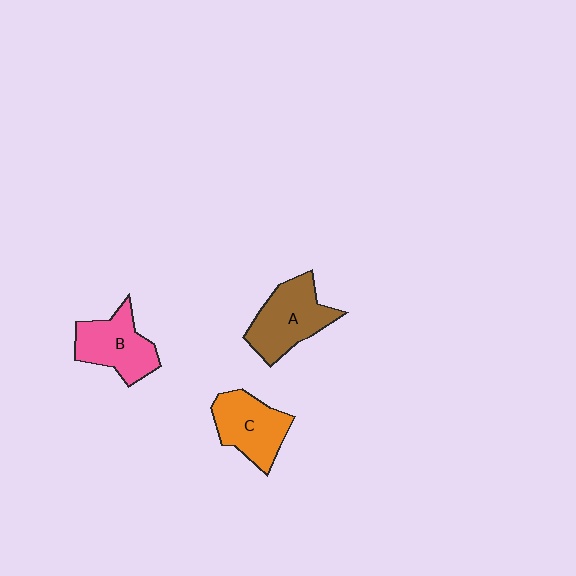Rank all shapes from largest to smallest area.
From largest to smallest: A (brown), B (pink), C (orange).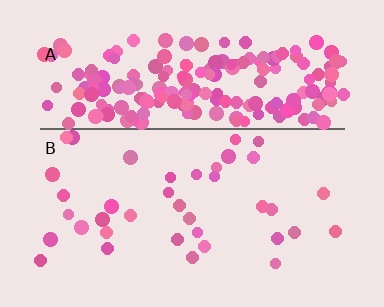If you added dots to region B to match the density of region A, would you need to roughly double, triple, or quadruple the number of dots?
Approximately quadruple.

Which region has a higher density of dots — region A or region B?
A (the top).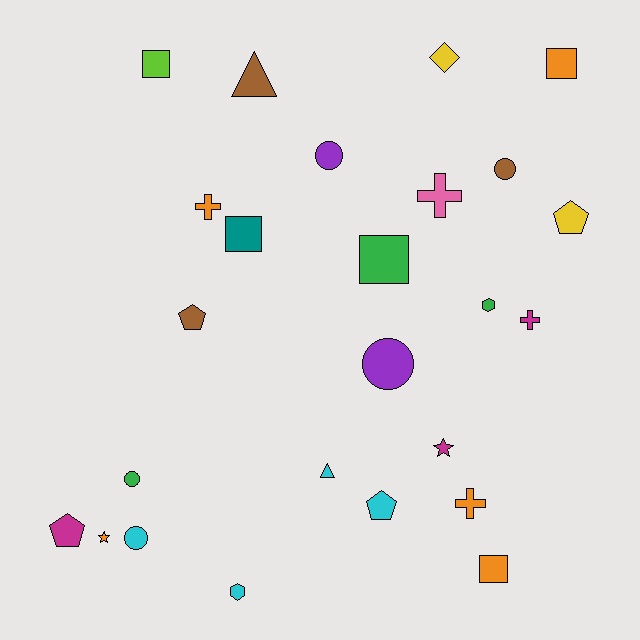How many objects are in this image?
There are 25 objects.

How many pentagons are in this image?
There are 4 pentagons.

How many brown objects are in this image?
There are 3 brown objects.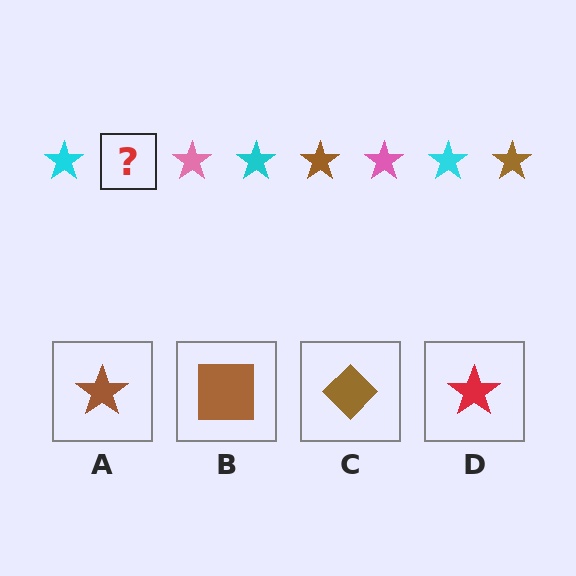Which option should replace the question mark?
Option A.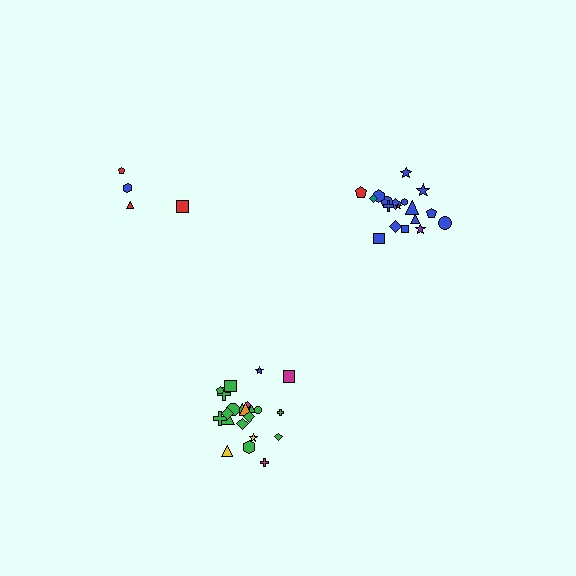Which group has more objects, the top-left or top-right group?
The top-right group.